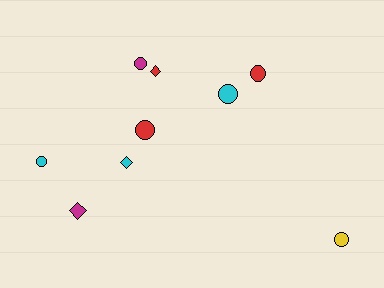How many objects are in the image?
There are 9 objects.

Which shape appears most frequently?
Circle, with 6 objects.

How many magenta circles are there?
There is 1 magenta circle.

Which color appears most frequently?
Cyan, with 3 objects.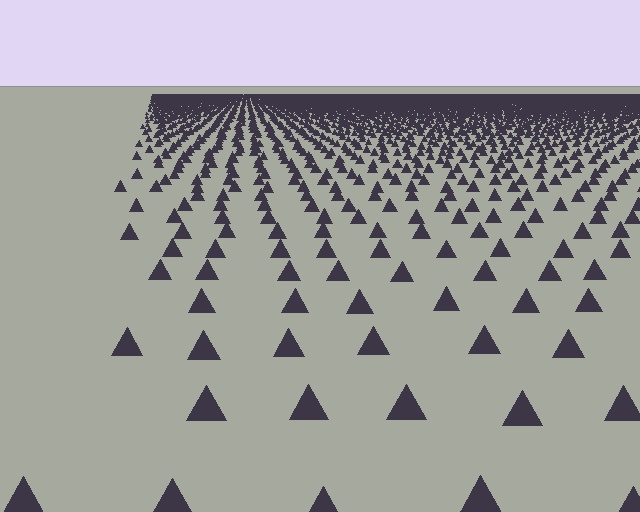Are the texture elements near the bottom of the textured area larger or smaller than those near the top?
Larger. Near the bottom, elements are closer to the viewer and appear at a bigger on-screen size.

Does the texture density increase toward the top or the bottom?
Density increases toward the top.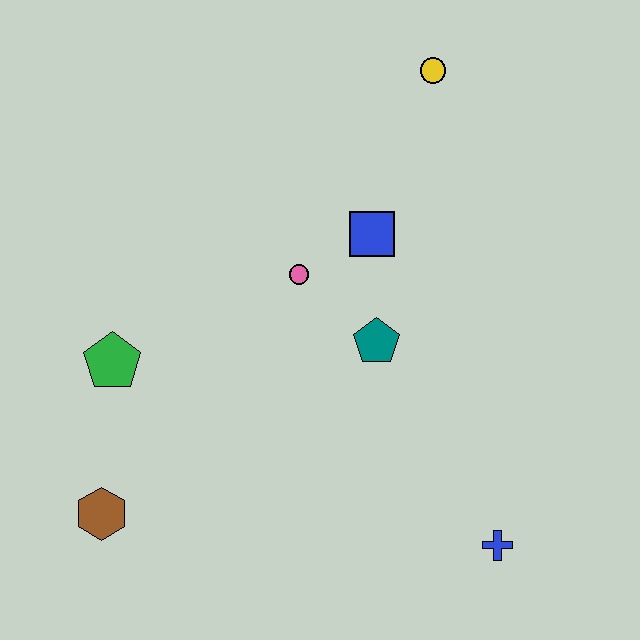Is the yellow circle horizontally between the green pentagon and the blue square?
No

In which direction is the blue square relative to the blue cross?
The blue square is above the blue cross.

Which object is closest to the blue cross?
The teal pentagon is closest to the blue cross.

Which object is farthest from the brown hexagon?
The yellow circle is farthest from the brown hexagon.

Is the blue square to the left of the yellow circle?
Yes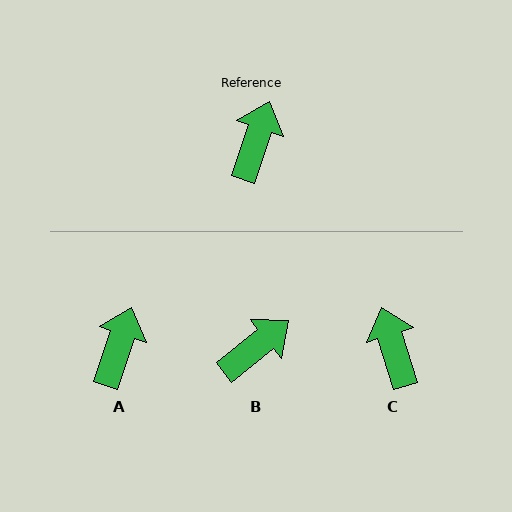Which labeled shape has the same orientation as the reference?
A.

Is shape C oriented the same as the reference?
No, it is off by about 36 degrees.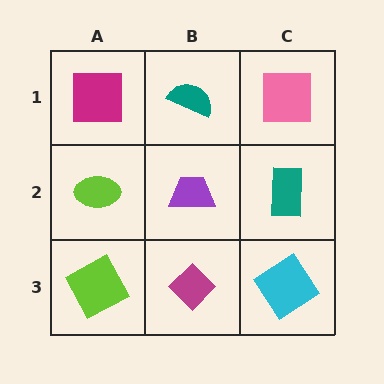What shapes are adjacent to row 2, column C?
A pink square (row 1, column C), a cyan diamond (row 3, column C), a purple trapezoid (row 2, column B).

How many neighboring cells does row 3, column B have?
3.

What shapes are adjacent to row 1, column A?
A lime ellipse (row 2, column A), a teal semicircle (row 1, column B).